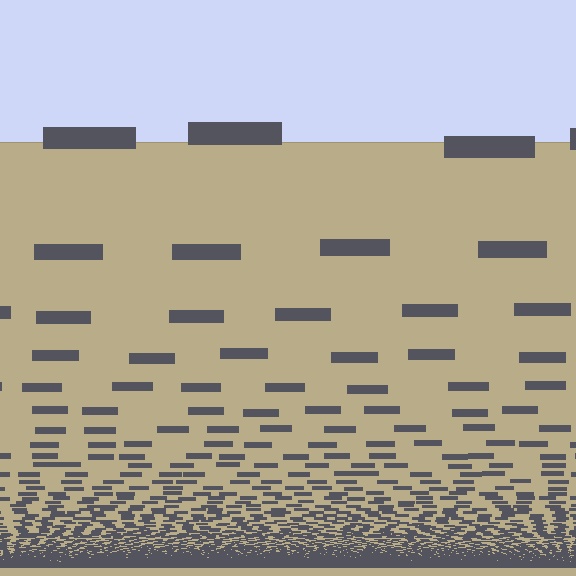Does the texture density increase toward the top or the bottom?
Density increases toward the bottom.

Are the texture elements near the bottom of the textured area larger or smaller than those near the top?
Smaller. The gradient is inverted — elements near the bottom are smaller and denser.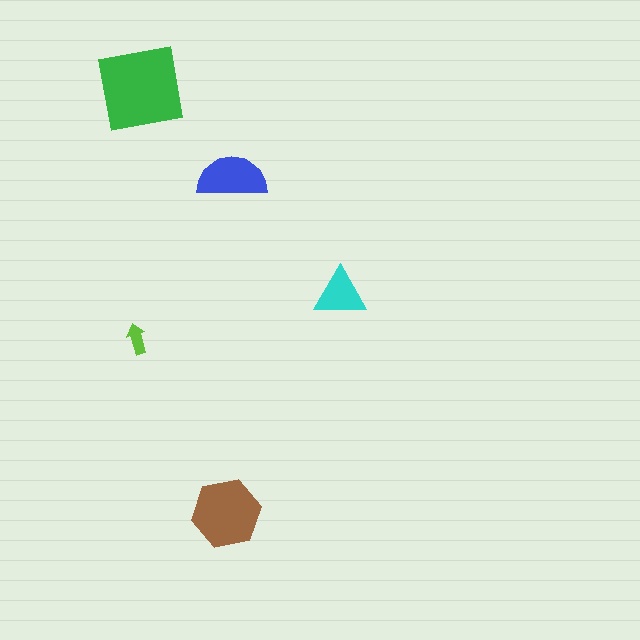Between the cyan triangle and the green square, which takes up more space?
The green square.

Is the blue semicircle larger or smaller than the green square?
Smaller.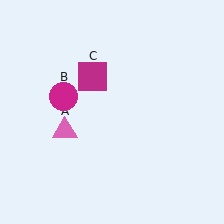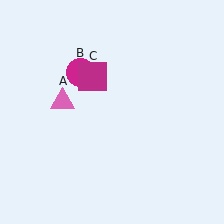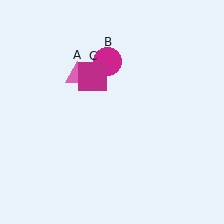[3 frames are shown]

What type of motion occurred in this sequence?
The pink triangle (object A), magenta circle (object B) rotated clockwise around the center of the scene.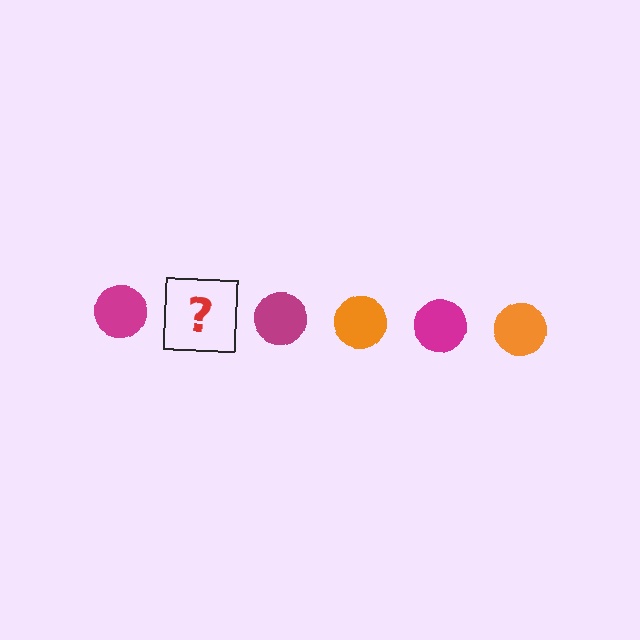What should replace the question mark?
The question mark should be replaced with an orange circle.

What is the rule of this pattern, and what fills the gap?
The rule is that the pattern cycles through magenta, orange circles. The gap should be filled with an orange circle.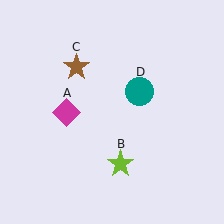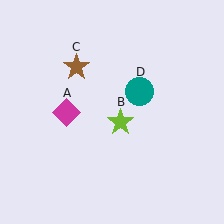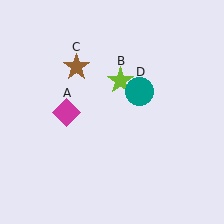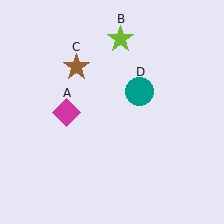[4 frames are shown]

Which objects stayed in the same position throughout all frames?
Magenta diamond (object A) and brown star (object C) and teal circle (object D) remained stationary.